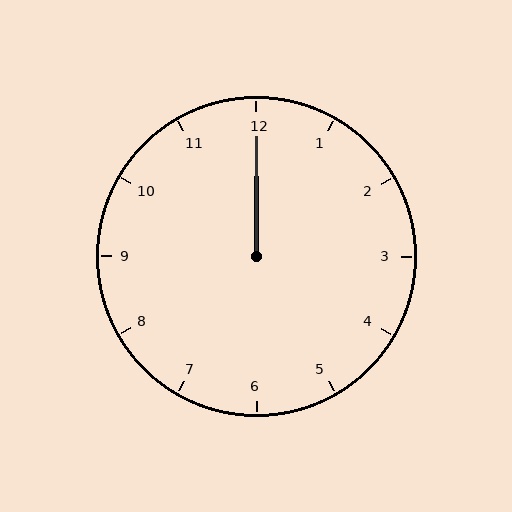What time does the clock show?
12:00.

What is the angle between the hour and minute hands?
Approximately 0 degrees.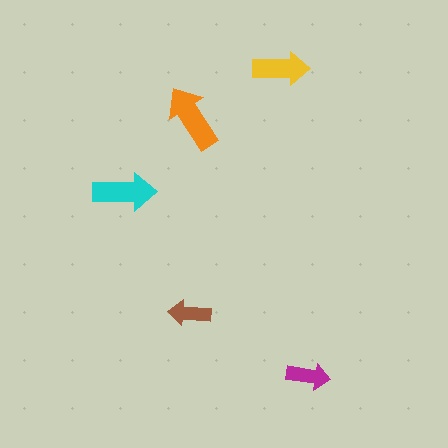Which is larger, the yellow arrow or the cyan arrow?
The cyan one.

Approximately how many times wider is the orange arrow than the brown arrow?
About 1.5 times wider.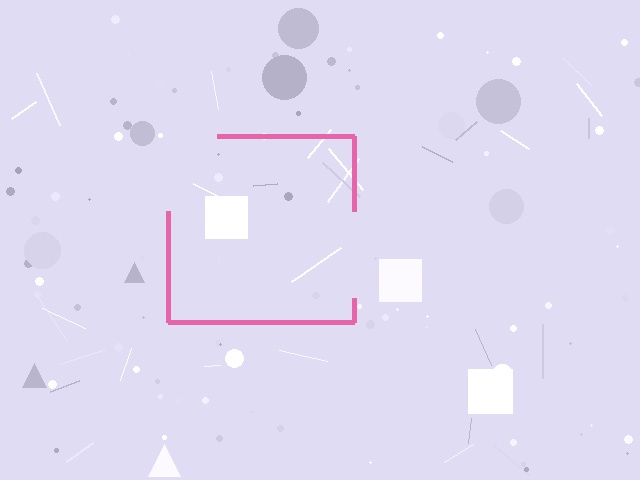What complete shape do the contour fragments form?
The contour fragments form a square.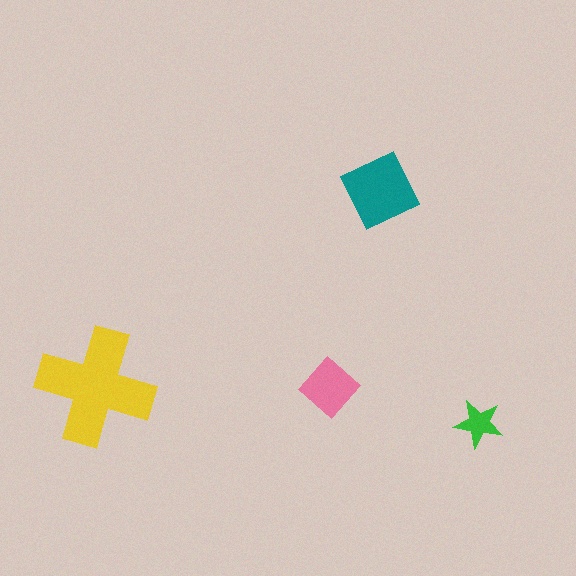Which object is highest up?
The teal diamond is topmost.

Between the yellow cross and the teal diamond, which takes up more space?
The yellow cross.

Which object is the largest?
The yellow cross.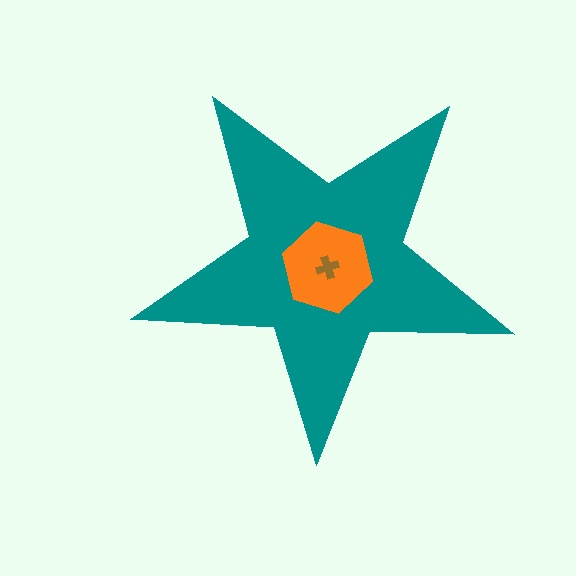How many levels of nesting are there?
3.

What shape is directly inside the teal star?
The orange hexagon.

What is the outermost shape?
The teal star.